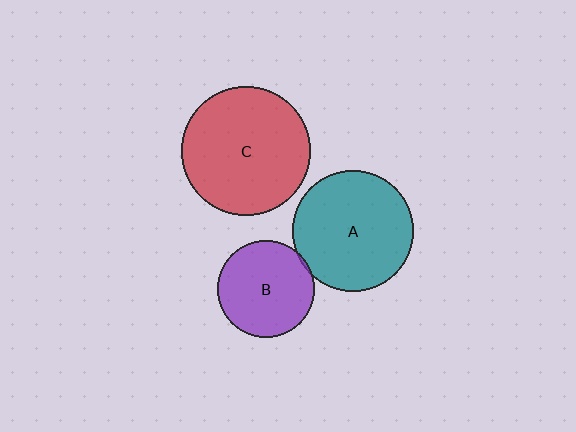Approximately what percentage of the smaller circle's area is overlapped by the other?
Approximately 5%.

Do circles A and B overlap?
Yes.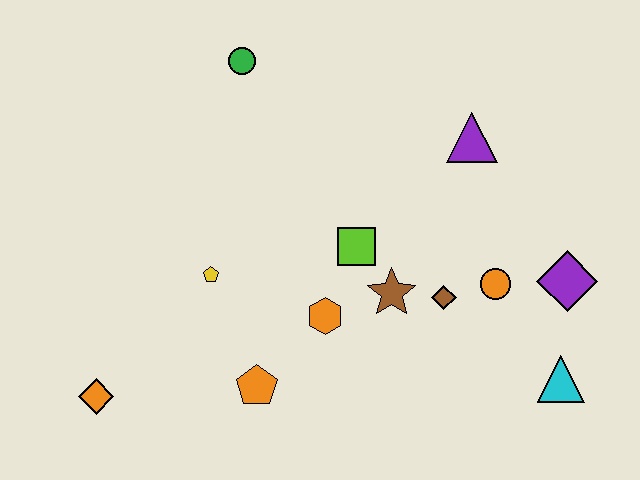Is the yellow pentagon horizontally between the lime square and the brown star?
No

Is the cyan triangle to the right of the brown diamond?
Yes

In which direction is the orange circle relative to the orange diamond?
The orange circle is to the right of the orange diamond.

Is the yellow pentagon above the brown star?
Yes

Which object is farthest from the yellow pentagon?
The cyan triangle is farthest from the yellow pentagon.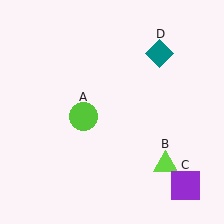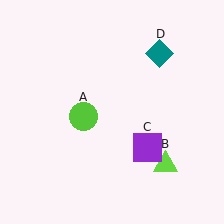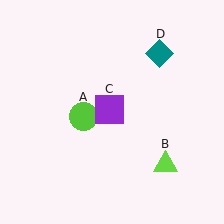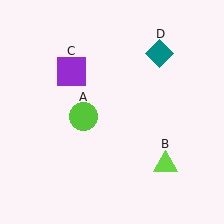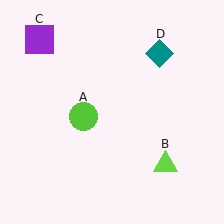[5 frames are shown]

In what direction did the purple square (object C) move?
The purple square (object C) moved up and to the left.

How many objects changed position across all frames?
1 object changed position: purple square (object C).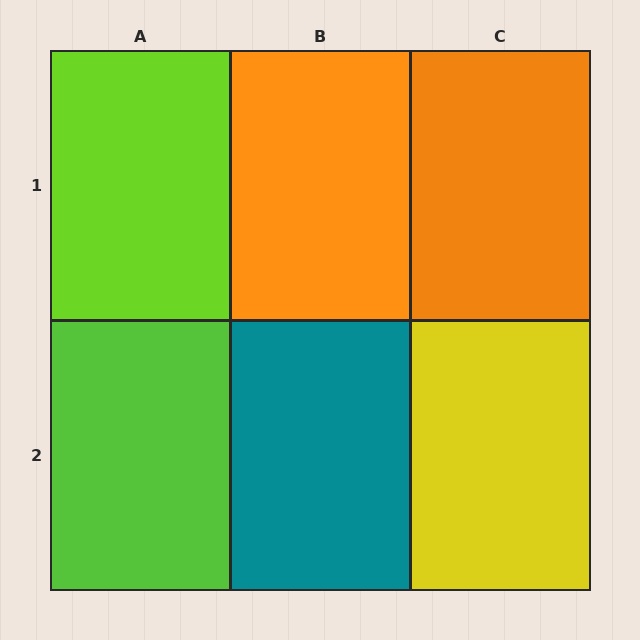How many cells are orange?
2 cells are orange.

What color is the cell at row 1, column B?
Orange.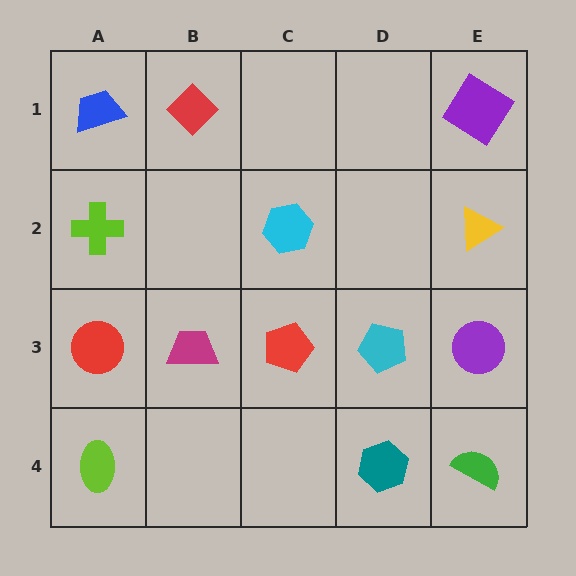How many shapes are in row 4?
3 shapes.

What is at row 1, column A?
A blue trapezoid.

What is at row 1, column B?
A red diamond.